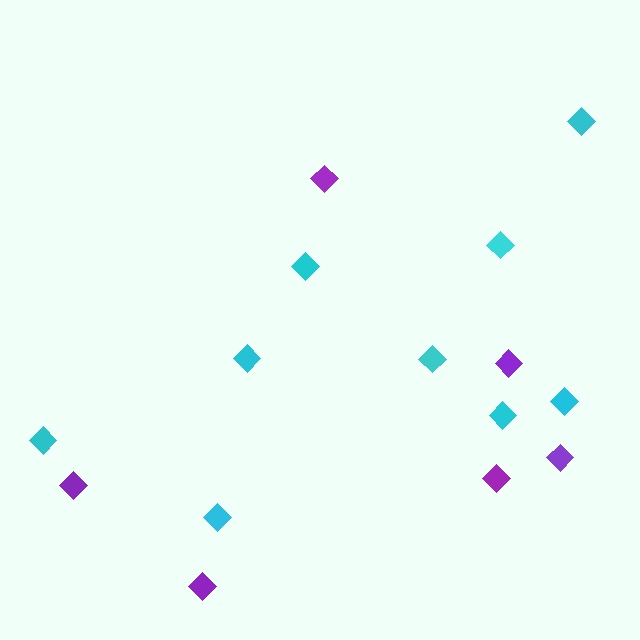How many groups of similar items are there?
There are 2 groups: one group of cyan diamonds (9) and one group of purple diamonds (6).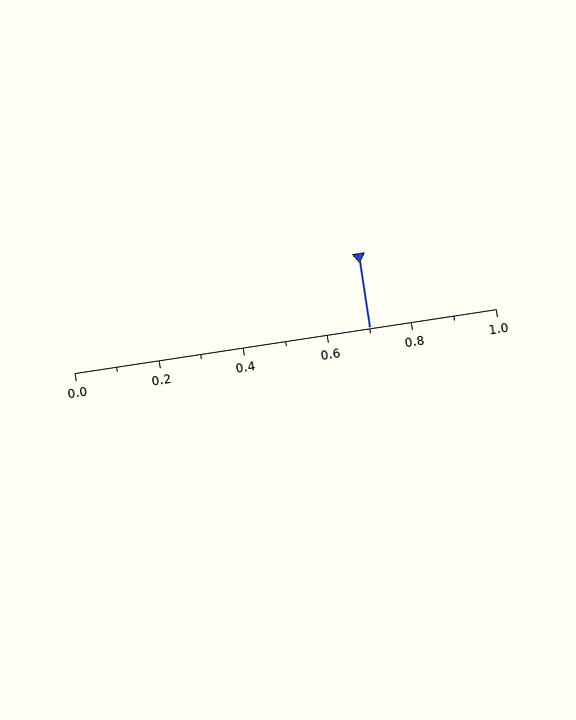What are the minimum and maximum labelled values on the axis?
The axis runs from 0.0 to 1.0.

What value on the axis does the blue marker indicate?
The marker indicates approximately 0.7.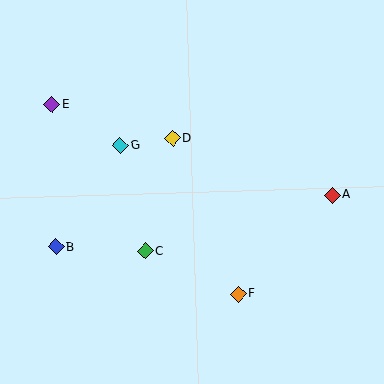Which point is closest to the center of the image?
Point D at (173, 138) is closest to the center.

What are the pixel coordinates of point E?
Point E is at (52, 105).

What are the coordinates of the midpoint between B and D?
The midpoint between B and D is at (114, 193).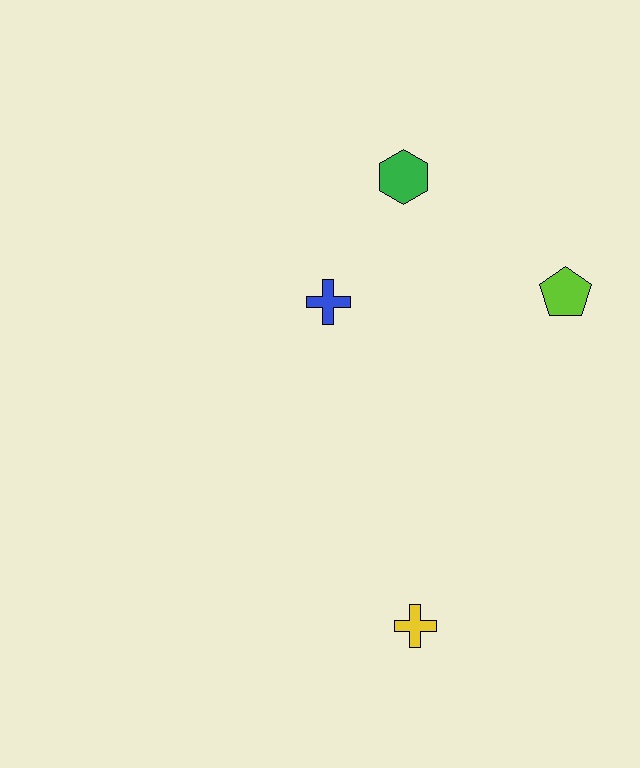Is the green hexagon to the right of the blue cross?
Yes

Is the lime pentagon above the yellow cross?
Yes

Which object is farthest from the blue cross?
The yellow cross is farthest from the blue cross.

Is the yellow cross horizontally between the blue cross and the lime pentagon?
Yes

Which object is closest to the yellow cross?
The blue cross is closest to the yellow cross.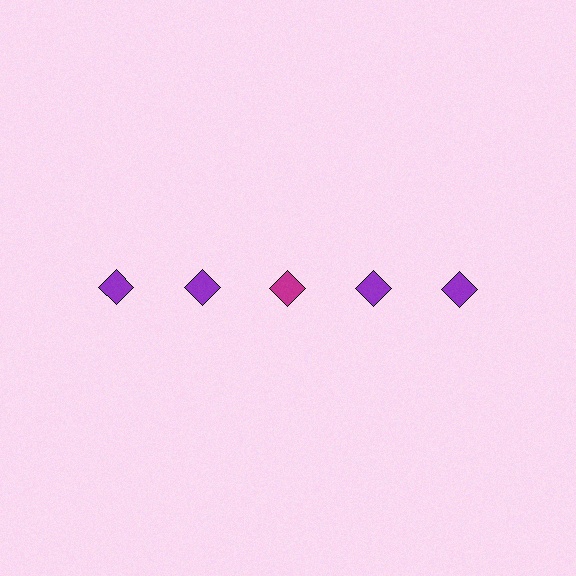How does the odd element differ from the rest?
It has a different color: magenta instead of purple.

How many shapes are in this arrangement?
There are 5 shapes arranged in a grid pattern.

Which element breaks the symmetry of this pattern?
The magenta diamond in the top row, center column breaks the symmetry. All other shapes are purple diamonds.